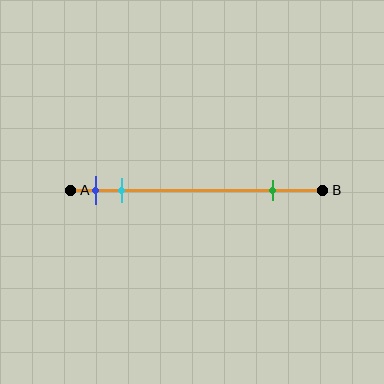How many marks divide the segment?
There are 3 marks dividing the segment.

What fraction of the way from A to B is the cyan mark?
The cyan mark is approximately 20% (0.2) of the way from A to B.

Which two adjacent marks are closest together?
The blue and cyan marks are the closest adjacent pair.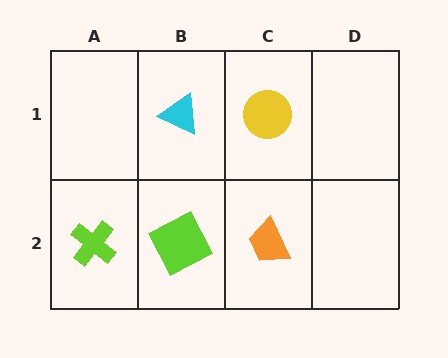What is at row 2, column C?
An orange trapezoid.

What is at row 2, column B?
A lime square.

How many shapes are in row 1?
2 shapes.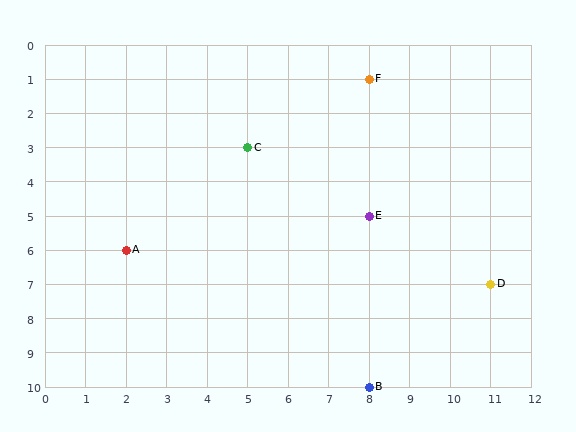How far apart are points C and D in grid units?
Points C and D are 6 columns and 4 rows apart (about 7.2 grid units diagonally).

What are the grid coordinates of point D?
Point D is at grid coordinates (11, 7).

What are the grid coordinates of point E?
Point E is at grid coordinates (8, 5).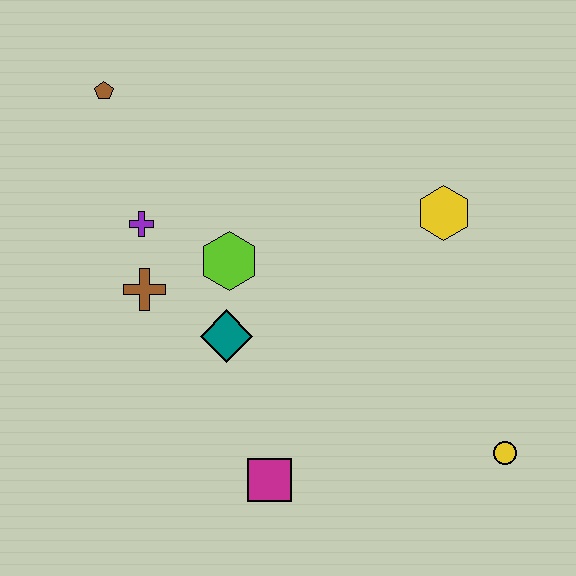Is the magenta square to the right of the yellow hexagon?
No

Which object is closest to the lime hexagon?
The teal diamond is closest to the lime hexagon.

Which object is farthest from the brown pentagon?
The yellow circle is farthest from the brown pentagon.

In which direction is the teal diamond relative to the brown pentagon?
The teal diamond is below the brown pentagon.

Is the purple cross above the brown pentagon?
No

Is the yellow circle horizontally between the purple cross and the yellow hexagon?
No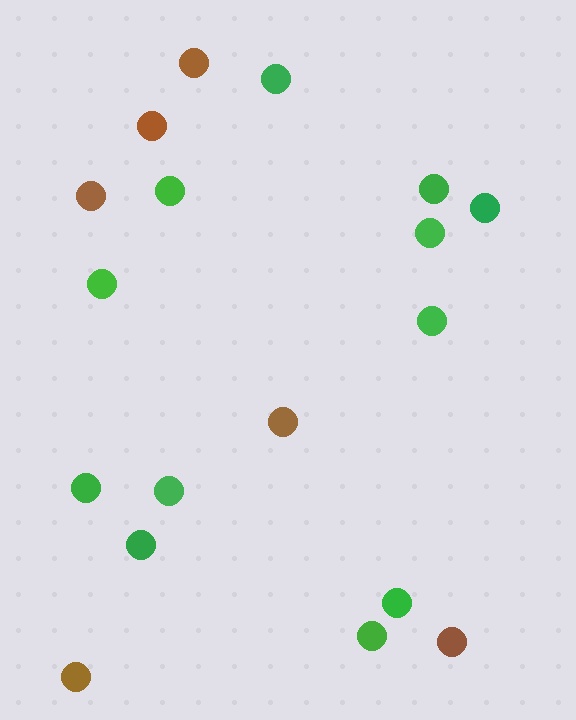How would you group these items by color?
There are 2 groups: one group of green circles (12) and one group of brown circles (6).